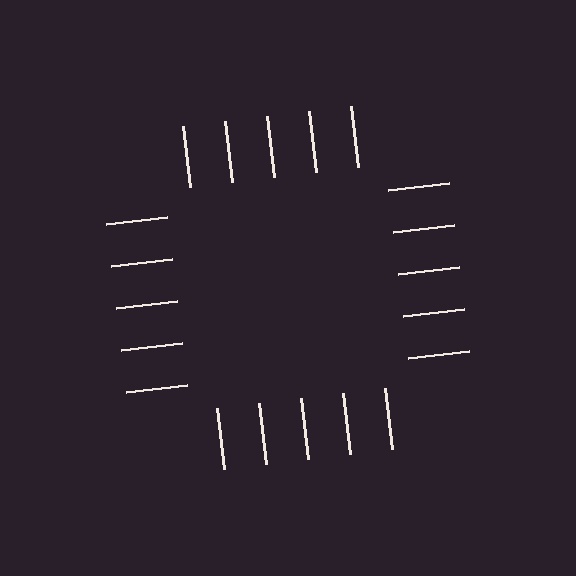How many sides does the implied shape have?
4 sides — the line-ends trace a square.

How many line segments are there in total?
20 — 5 along each of the 4 edges.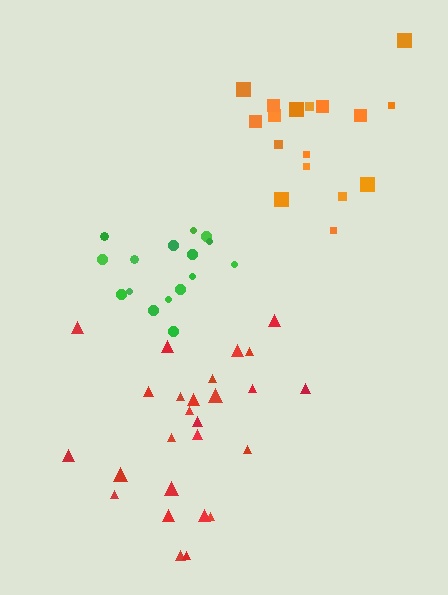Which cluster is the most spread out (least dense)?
Red.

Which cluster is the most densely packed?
Green.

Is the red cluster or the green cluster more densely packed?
Green.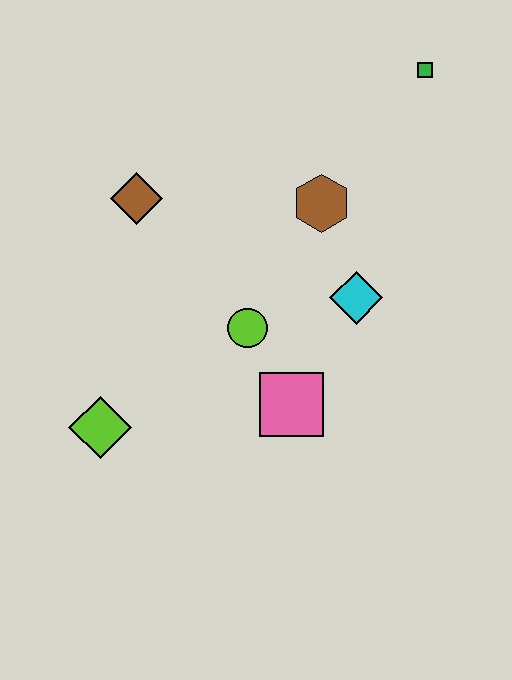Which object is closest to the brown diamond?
The lime circle is closest to the brown diamond.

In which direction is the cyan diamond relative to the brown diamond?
The cyan diamond is to the right of the brown diamond.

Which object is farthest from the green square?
The lime diamond is farthest from the green square.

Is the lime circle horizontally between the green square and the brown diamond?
Yes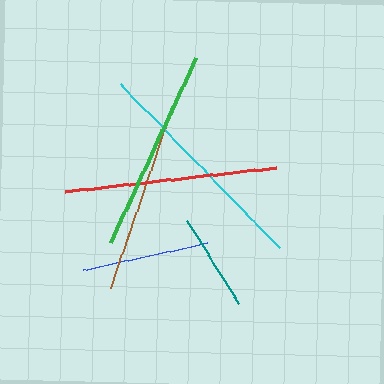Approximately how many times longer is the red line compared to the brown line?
The red line is approximately 1.2 times the length of the brown line.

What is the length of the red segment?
The red segment is approximately 212 pixels long.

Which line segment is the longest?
The cyan line is the longest at approximately 229 pixels.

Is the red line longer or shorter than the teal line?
The red line is longer than the teal line.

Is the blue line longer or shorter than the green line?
The green line is longer than the blue line.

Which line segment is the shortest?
The teal line is the shortest at approximately 98 pixels.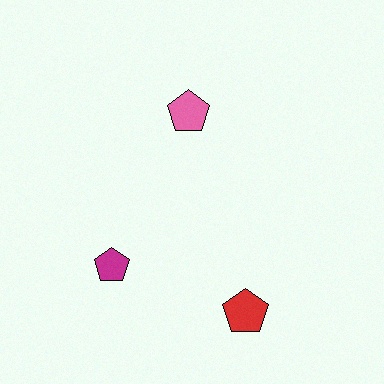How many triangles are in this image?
There are no triangles.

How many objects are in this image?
There are 3 objects.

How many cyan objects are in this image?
There are no cyan objects.